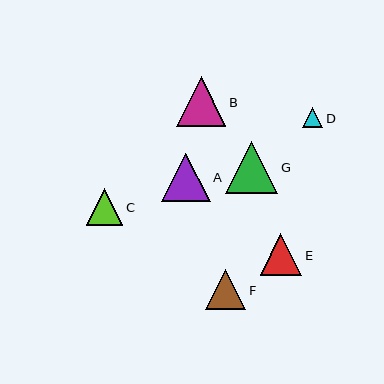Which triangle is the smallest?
Triangle D is the smallest with a size of approximately 21 pixels.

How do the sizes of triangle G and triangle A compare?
Triangle G and triangle A are approximately the same size.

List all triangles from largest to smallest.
From largest to smallest: G, B, A, E, F, C, D.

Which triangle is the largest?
Triangle G is the largest with a size of approximately 52 pixels.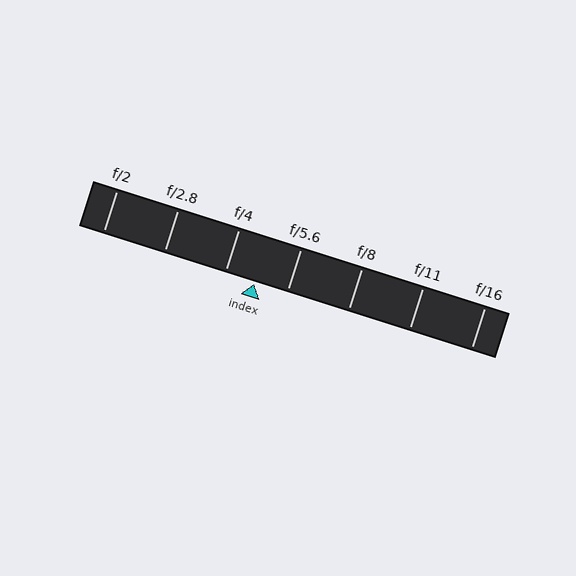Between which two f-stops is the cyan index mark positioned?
The index mark is between f/4 and f/5.6.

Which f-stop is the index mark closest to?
The index mark is closest to f/4.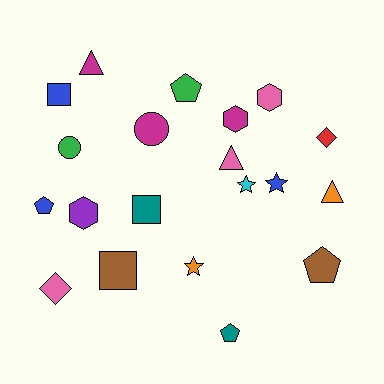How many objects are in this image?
There are 20 objects.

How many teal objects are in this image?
There are 2 teal objects.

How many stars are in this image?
There are 3 stars.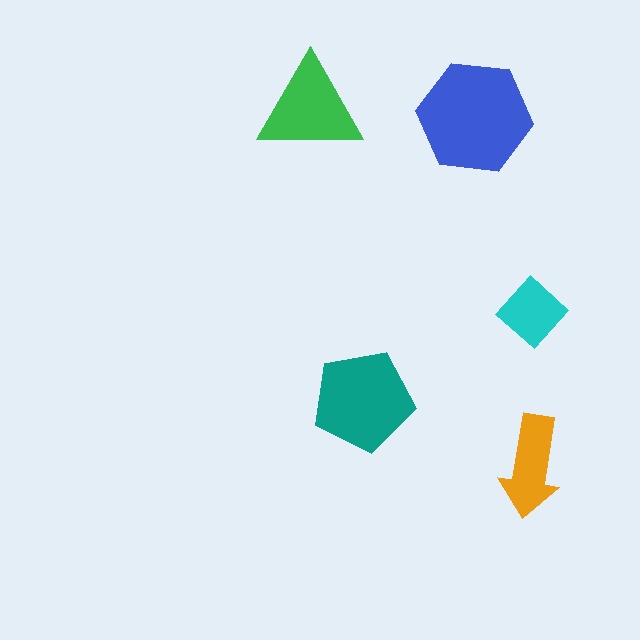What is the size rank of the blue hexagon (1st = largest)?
1st.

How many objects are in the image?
There are 5 objects in the image.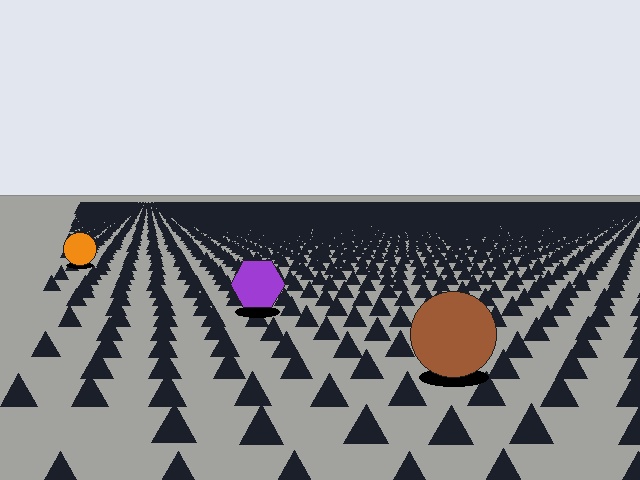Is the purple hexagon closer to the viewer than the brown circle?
No. The brown circle is closer — you can tell from the texture gradient: the ground texture is coarser near it.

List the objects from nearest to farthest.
From nearest to farthest: the brown circle, the purple hexagon, the orange circle.